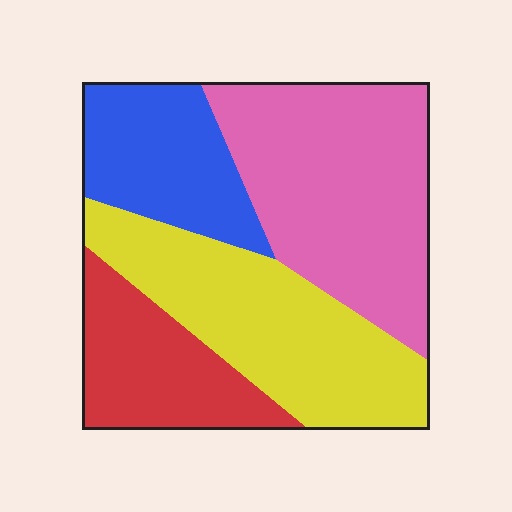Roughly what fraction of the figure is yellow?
Yellow takes up about one third (1/3) of the figure.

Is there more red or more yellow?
Yellow.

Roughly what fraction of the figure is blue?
Blue takes up about one sixth (1/6) of the figure.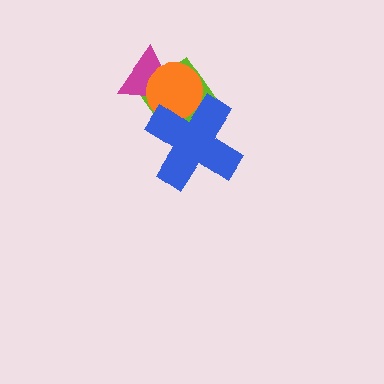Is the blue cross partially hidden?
No, no other shape covers it.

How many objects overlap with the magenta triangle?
2 objects overlap with the magenta triangle.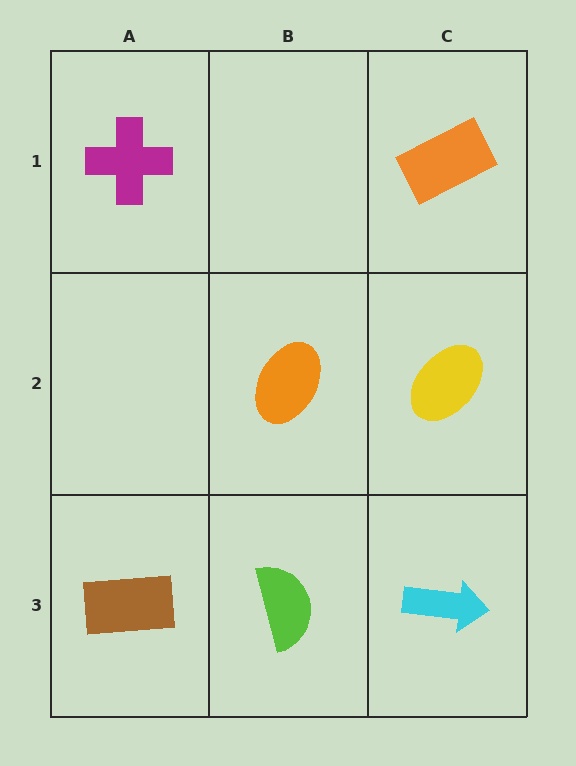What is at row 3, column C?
A cyan arrow.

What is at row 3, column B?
A lime semicircle.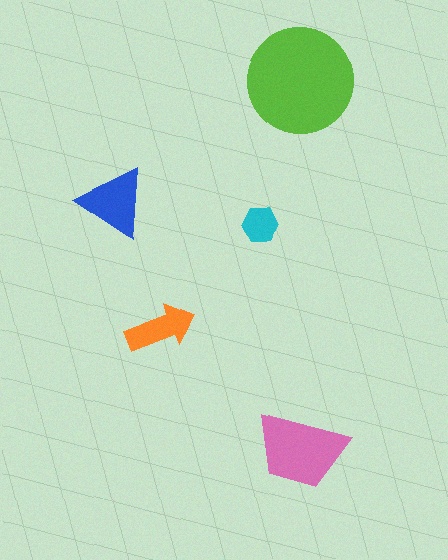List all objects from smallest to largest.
The cyan hexagon, the orange arrow, the blue triangle, the pink trapezoid, the lime circle.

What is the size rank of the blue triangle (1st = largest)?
3rd.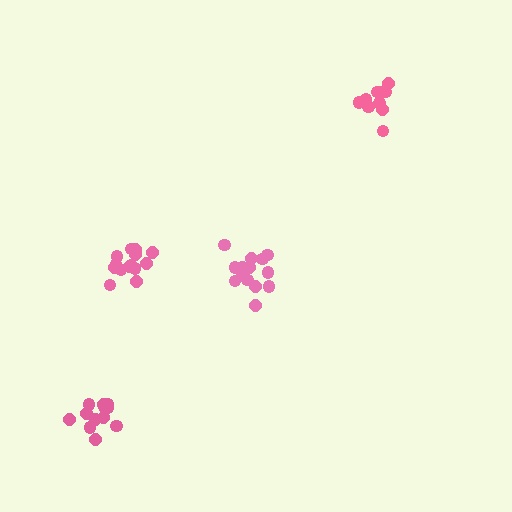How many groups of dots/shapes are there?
There are 4 groups.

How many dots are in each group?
Group 1: 15 dots, Group 2: 12 dots, Group 3: 14 dots, Group 4: 12 dots (53 total).